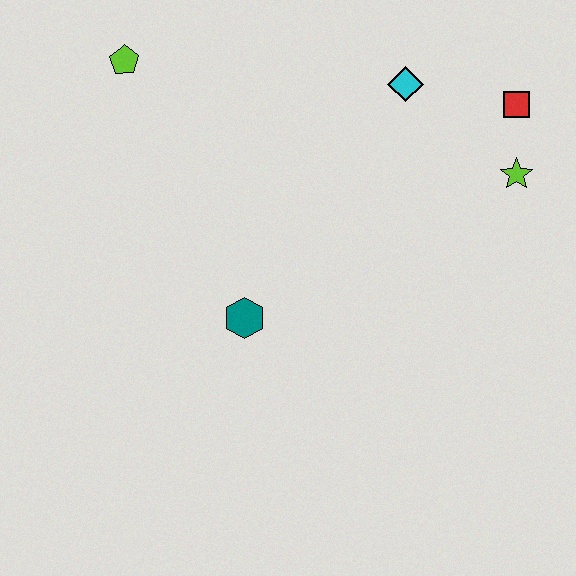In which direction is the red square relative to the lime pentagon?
The red square is to the right of the lime pentagon.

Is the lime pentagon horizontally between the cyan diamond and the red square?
No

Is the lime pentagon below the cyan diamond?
No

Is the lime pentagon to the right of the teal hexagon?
No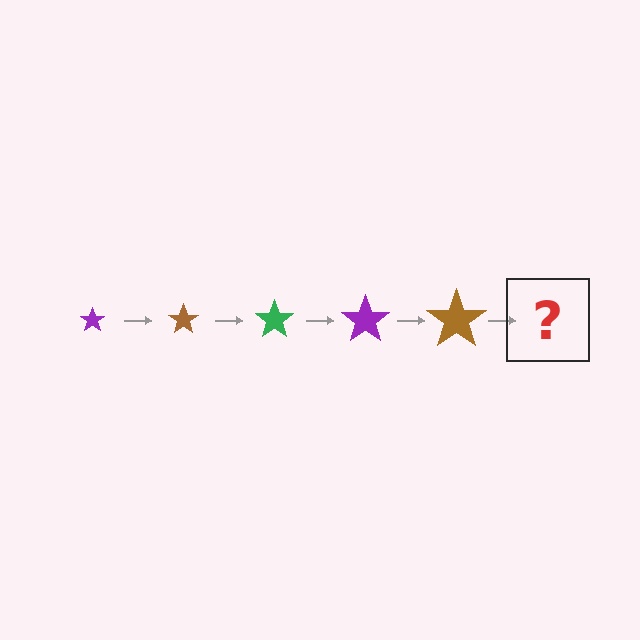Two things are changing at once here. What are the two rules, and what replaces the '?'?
The two rules are that the star grows larger each step and the color cycles through purple, brown, and green. The '?' should be a green star, larger than the previous one.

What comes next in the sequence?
The next element should be a green star, larger than the previous one.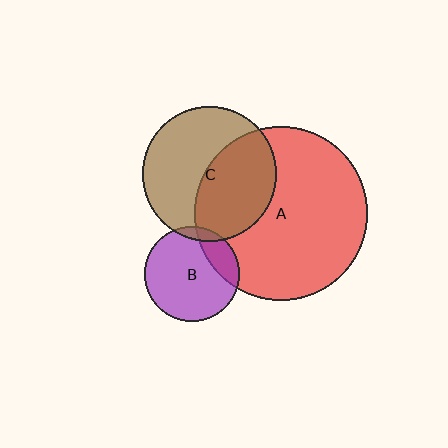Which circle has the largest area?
Circle A (red).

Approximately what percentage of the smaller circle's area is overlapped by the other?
Approximately 45%.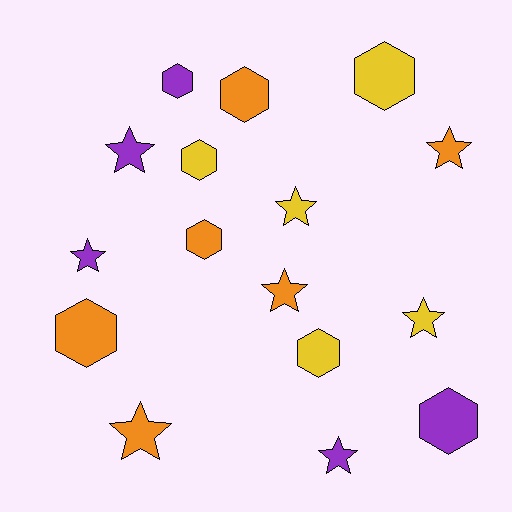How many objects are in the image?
There are 16 objects.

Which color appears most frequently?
Orange, with 6 objects.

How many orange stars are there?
There are 3 orange stars.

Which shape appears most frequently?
Star, with 8 objects.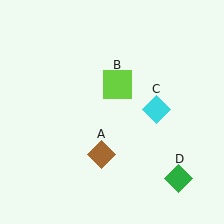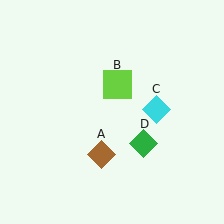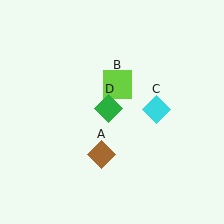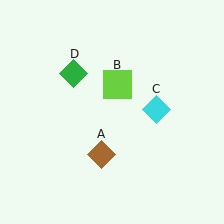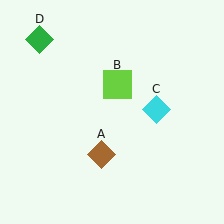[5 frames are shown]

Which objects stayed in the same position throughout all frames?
Brown diamond (object A) and lime square (object B) and cyan diamond (object C) remained stationary.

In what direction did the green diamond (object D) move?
The green diamond (object D) moved up and to the left.